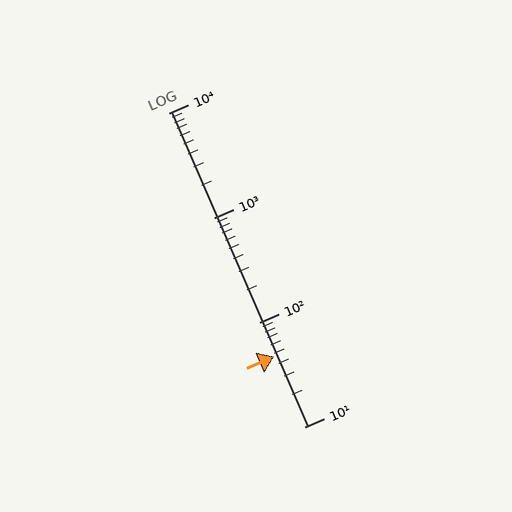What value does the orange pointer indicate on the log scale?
The pointer indicates approximately 47.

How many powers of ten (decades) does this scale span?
The scale spans 3 decades, from 10 to 10000.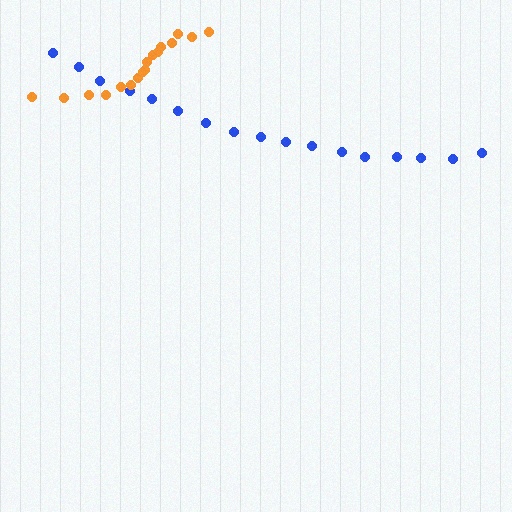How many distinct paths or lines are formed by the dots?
There are 2 distinct paths.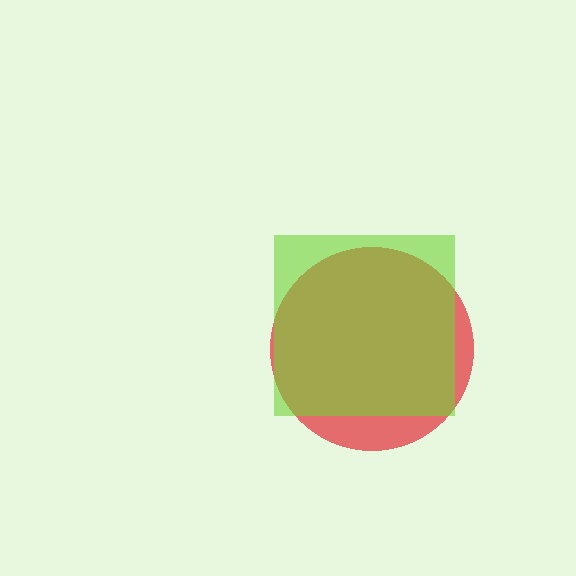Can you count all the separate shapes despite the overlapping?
Yes, there are 2 separate shapes.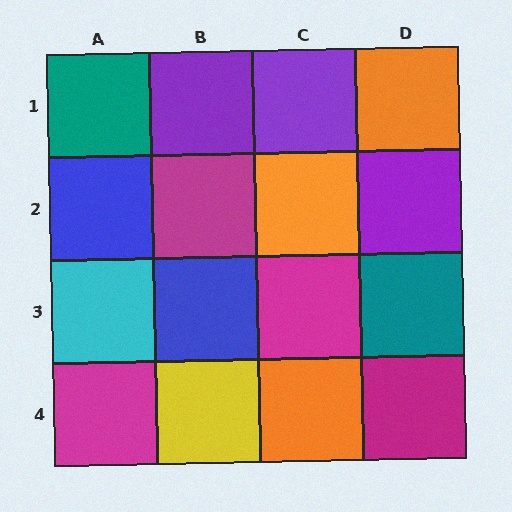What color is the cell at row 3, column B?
Blue.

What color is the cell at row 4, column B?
Yellow.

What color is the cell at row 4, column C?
Orange.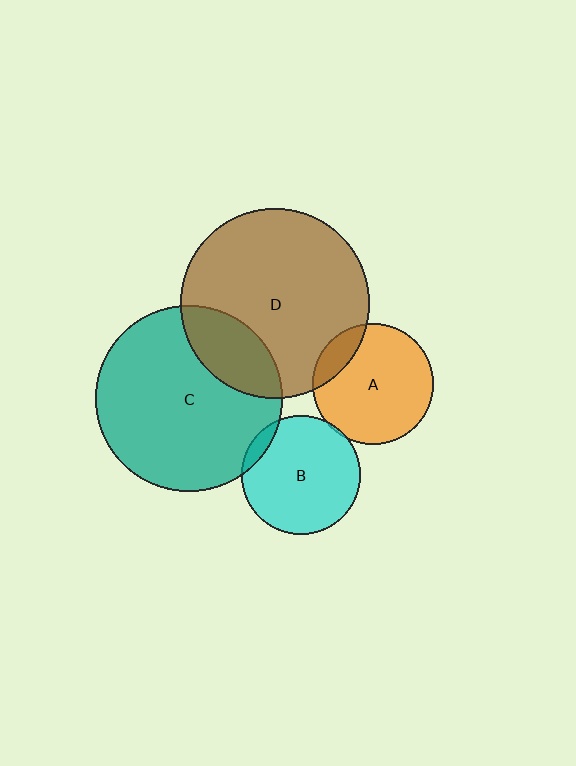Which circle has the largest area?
Circle D (brown).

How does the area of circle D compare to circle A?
Approximately 2.5 times.